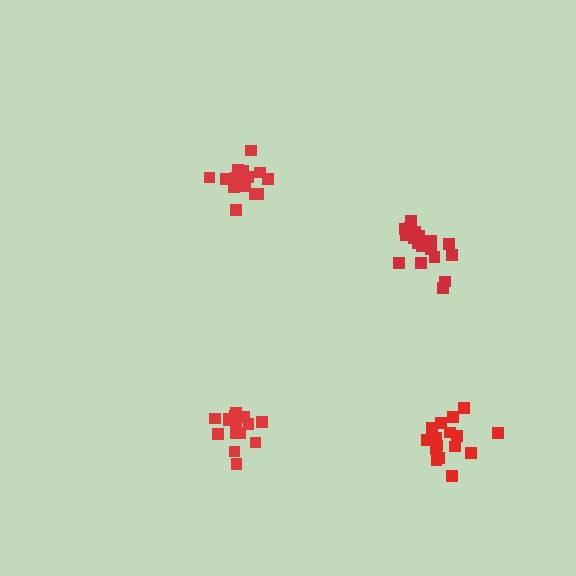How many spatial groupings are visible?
There are 4 spatial groupings.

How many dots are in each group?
Group 1: 21 dots, Group 2: 17 dots, Group 3: 15 dots, Group 4: 18 dots (71 total).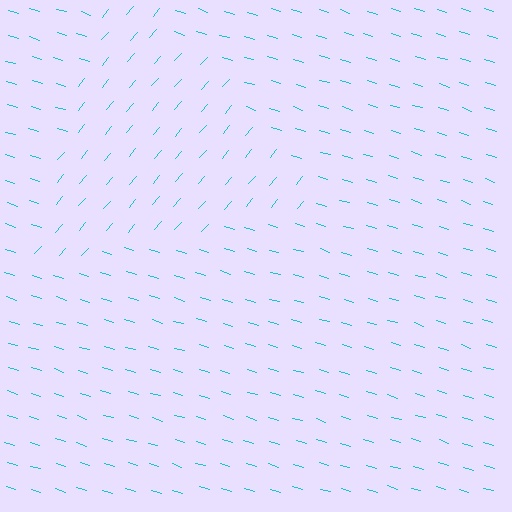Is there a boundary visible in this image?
Yes, there is a texture boundary formed by a change in line orientation.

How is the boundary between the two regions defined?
The boundary is defined purely by a change in line orientation (approximately 67 degrees difference). All lines are the same color and thickness.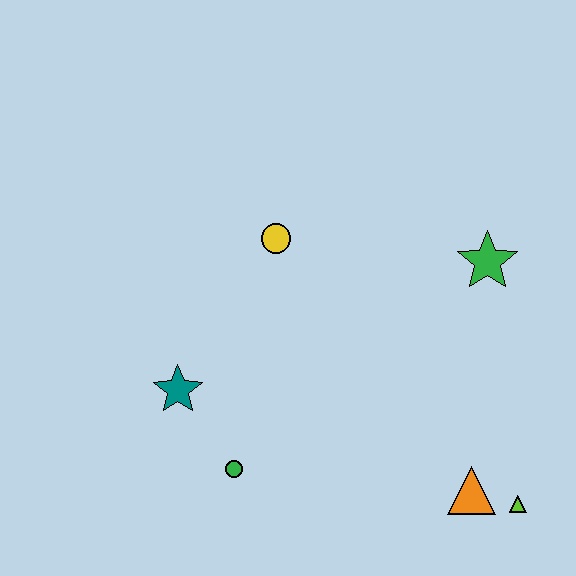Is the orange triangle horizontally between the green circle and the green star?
Yes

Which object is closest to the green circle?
The teal star is closest to the green circle.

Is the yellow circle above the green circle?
Yes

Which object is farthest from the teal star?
The lime triangle is farthest from the teal star.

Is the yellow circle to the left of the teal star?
No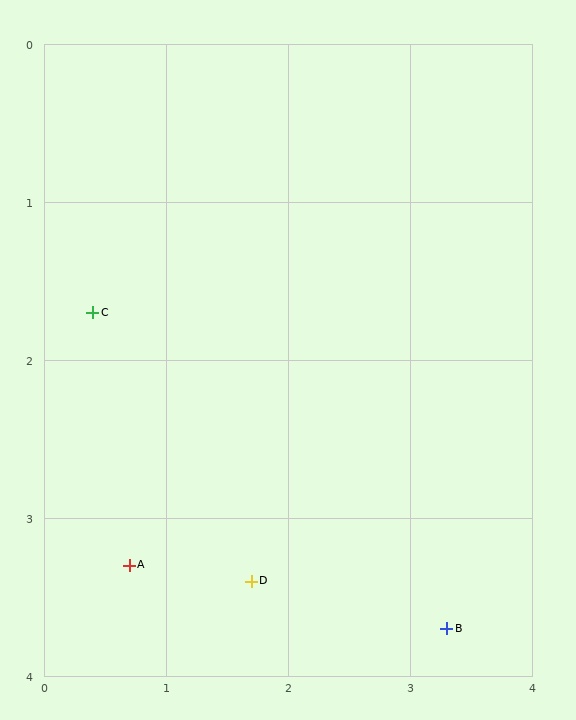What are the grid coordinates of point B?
Point B is at approximately (3.3, 3.7).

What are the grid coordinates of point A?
Point A is at approximately (0.7, 3.3).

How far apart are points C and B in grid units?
Points C and B are about 3.5 grid units apart.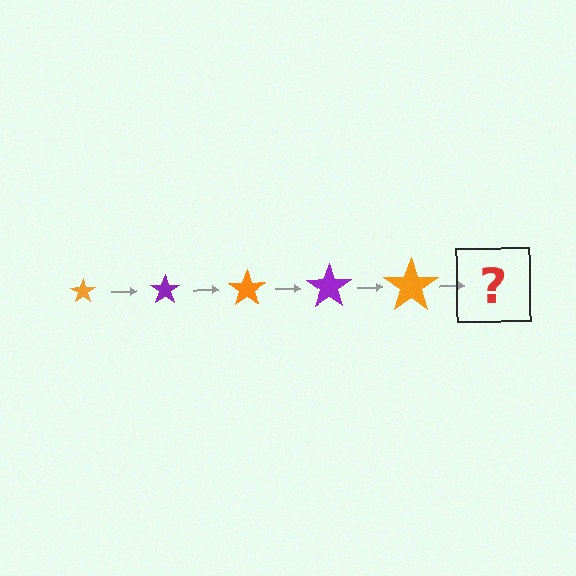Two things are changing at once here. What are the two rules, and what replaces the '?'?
The two rules are that the star grows larger each step and the color cycles through orange and purple. The '?' should be a purple star, larger than the previous one.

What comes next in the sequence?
The next element should be a purple star, larger than the previous one.